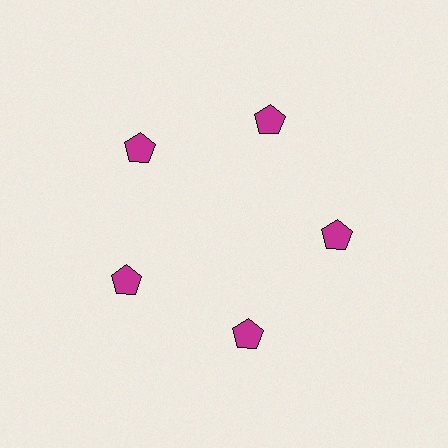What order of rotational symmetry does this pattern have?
This pattern has 5-fold rotational symmetry.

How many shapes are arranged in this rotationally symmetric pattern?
There are 5 shapes, arranged in 5 groups of 1.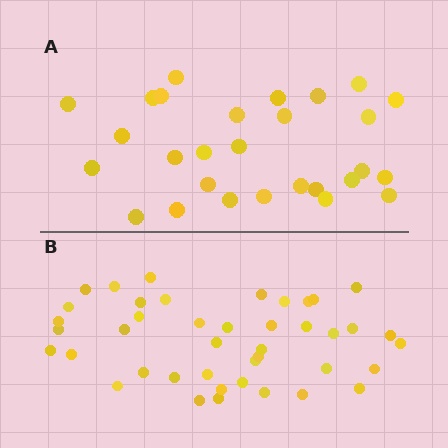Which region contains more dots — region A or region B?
Region B (the bottom region) has more dots.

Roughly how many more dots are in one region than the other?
Region B has approximately 15 more dots than region A.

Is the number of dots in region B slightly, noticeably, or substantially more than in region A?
Region B has substantially more. The ratio is roughly 1.5 to 1.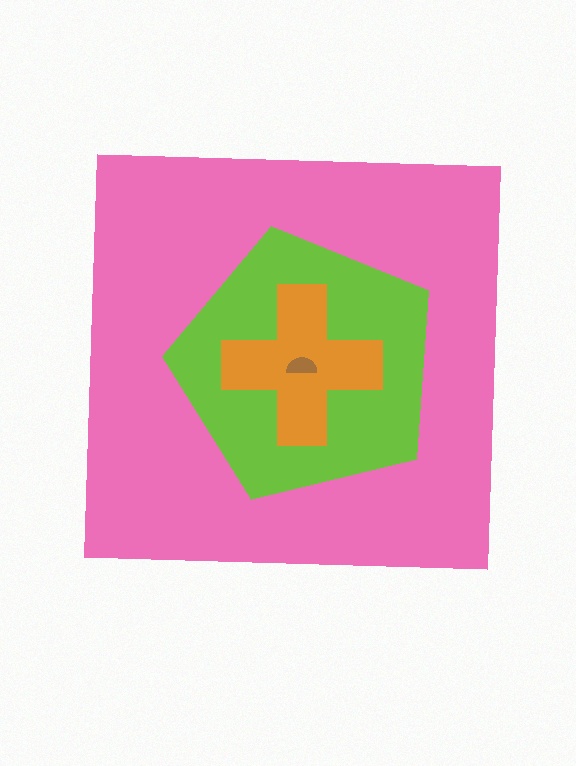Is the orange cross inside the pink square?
Yes.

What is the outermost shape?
The pink square.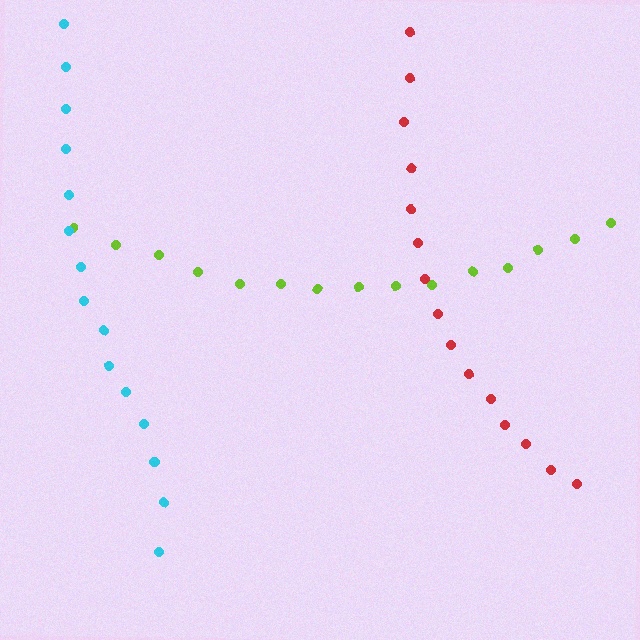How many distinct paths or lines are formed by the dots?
There are 3 distinct paths.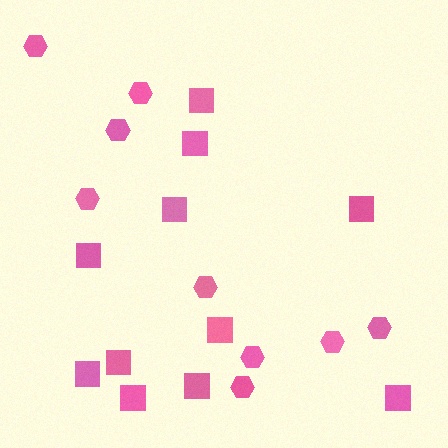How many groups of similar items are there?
There are 2 groups: one group of hexagons (9) and one group of squares (11).